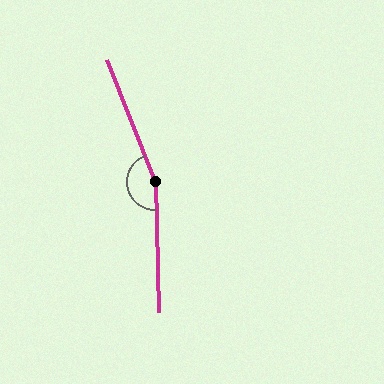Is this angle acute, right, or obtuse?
It is obtuse.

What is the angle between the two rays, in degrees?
Approximately 159 degrees.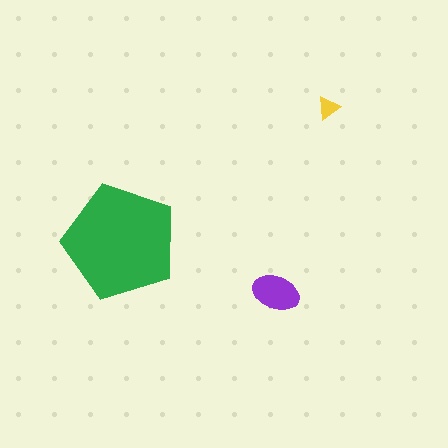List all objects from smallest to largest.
The yellow triangle, the purple ellipse, the green pentagon.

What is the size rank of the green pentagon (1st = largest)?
1st.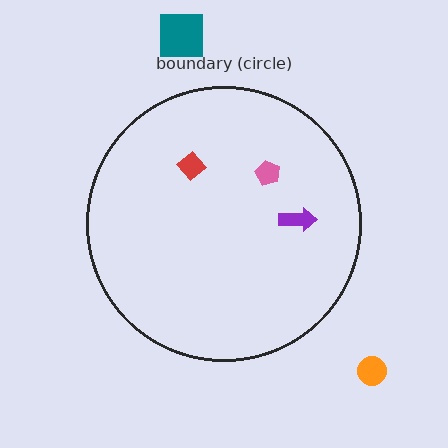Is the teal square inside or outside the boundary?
Outside.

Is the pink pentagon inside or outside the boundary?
Inside.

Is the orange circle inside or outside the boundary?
Outside.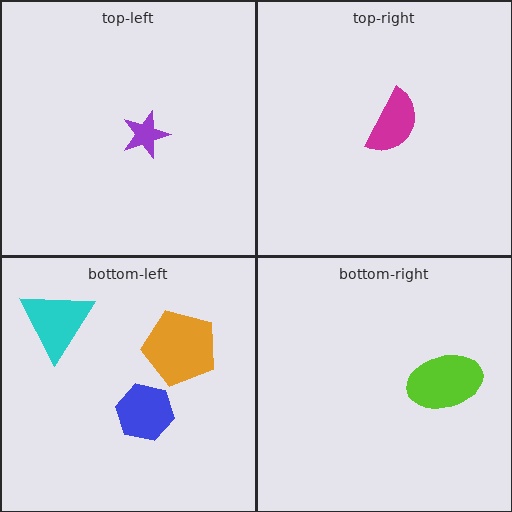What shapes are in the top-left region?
The purple star.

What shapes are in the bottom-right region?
The lime ellipse.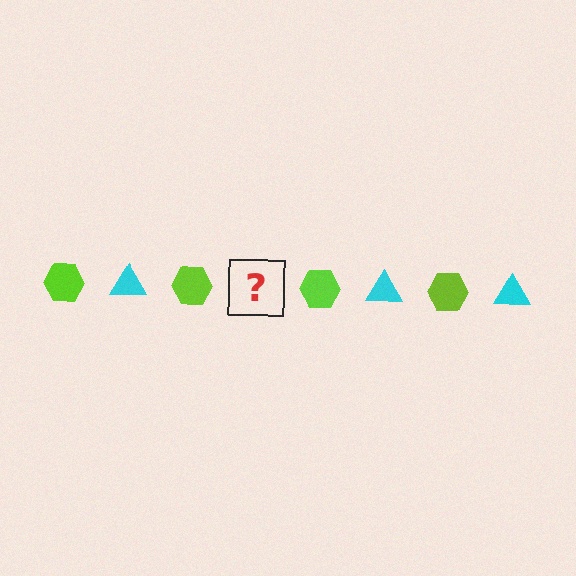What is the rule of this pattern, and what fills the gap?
The rule is that the pattern alternates between lime hexagon and cyan triangle. The gap should be filled with a cyan triangle.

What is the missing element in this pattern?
The missing element is a cyan triangle.